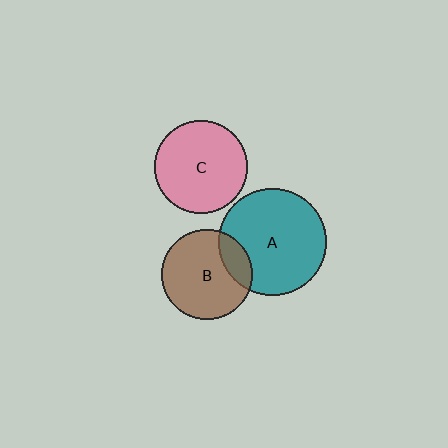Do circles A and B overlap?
Yes.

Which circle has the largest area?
Circle A (teal).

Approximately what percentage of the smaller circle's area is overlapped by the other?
Approximately 20%.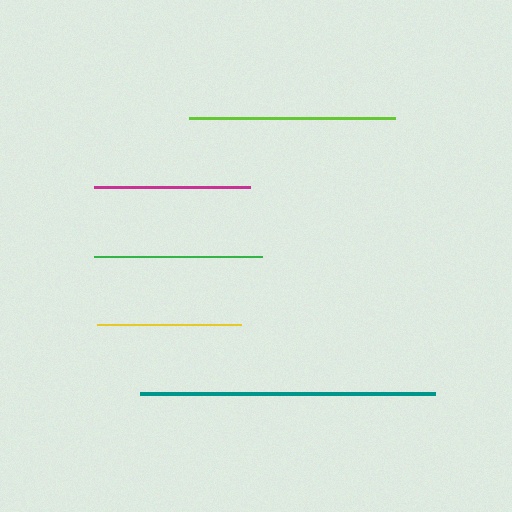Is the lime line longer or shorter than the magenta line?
The lime line is longer than the magenta line.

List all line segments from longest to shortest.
From longest to shortest: teal, lime, green, magenta, yellow.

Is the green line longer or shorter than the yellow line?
The green line is longer than the yellow line.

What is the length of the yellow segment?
The yellow segment is approximately 144 pixels long.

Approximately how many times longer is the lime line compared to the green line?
The lime line is approximately 1.2 times the length of the green line.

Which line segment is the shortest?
The yellow line is the shortest at approximately 144 pixels.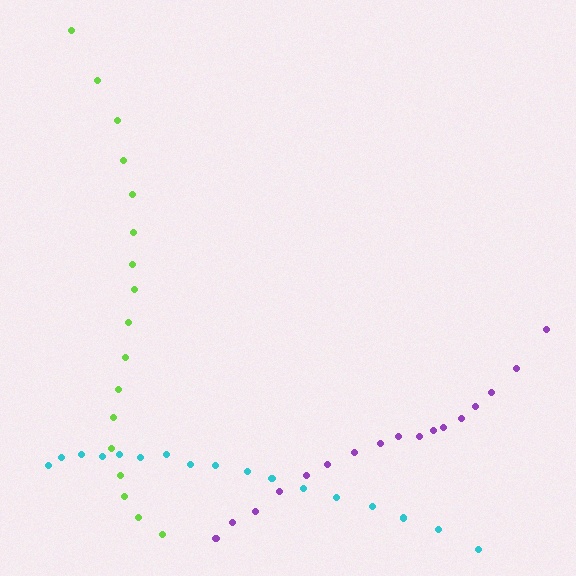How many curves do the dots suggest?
There are 3 distinct paths.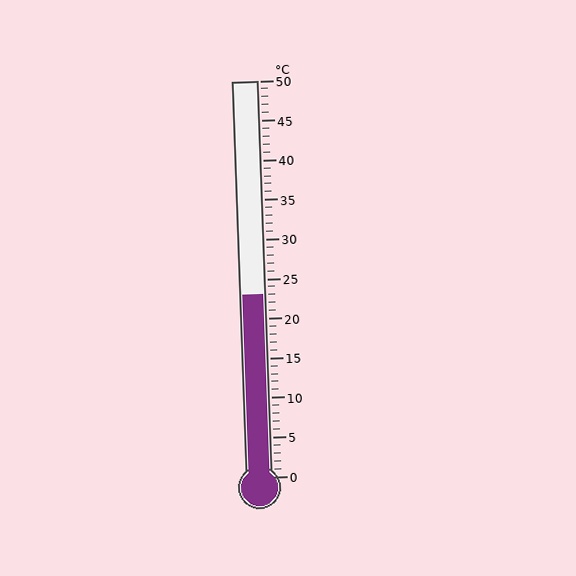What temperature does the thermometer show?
The thermometer shows approximately 23°C.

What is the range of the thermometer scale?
The thermometer scale ranges from 0°C to 50°C.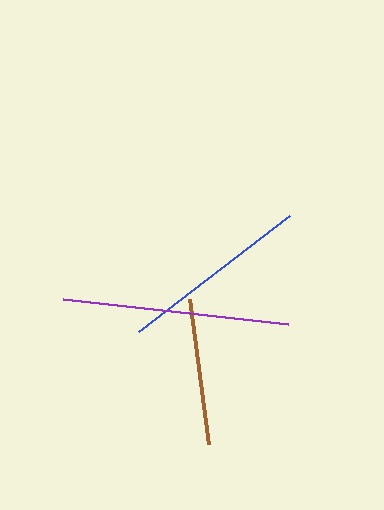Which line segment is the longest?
The purple line is the longest at approximately 227 pixels.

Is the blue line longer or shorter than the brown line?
The blue line is longer than the brown line.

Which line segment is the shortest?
The brown line is the shortest at approximately 146 pixels.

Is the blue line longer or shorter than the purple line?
The purple line is longer than the blue line.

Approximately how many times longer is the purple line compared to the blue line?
The purple line is approximately 1.2 times the length of the blue line.